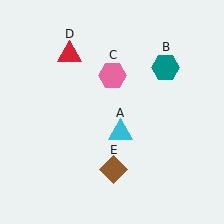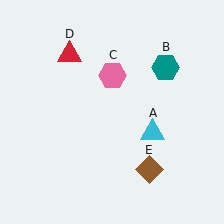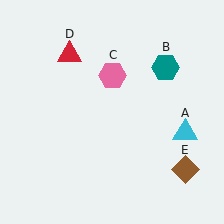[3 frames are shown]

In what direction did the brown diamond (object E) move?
The brown diamond (object E) moved right.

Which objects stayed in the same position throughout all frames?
Teal hexagon (object B) and pink hexagon (object C) and red triangle (object D) remained stationary.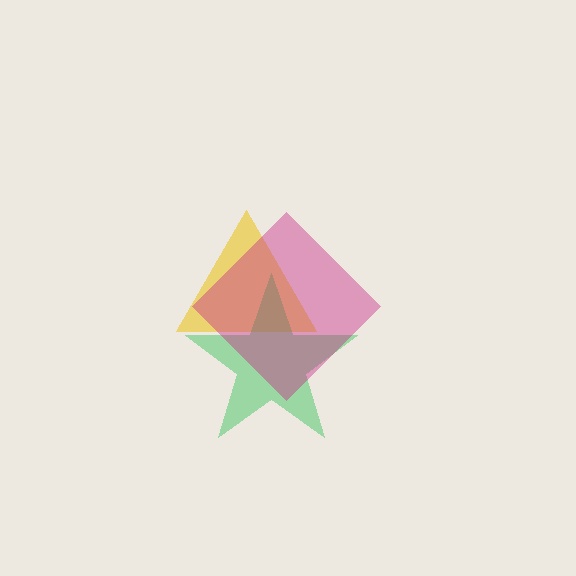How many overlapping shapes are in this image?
There are 3 overlapping shapes in the image.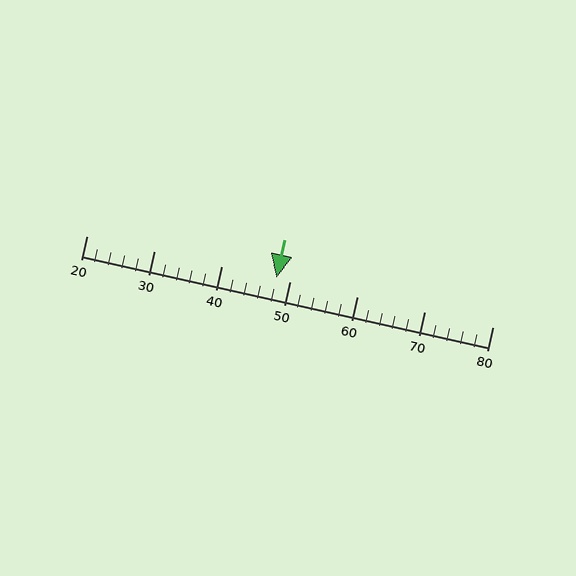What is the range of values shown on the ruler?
The ruler shows values from 20 to 80.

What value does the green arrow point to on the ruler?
The green arrow points to approximately 48.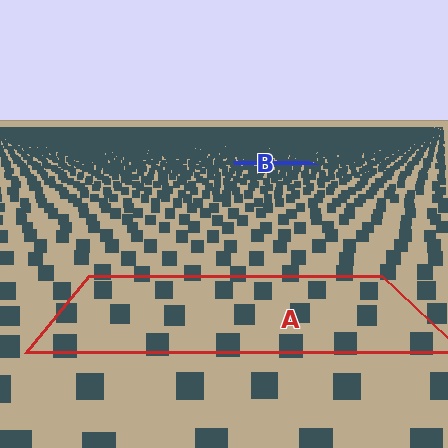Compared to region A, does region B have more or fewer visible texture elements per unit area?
Region B has more texture elements per unit area — they are packed more densely because it is farther away.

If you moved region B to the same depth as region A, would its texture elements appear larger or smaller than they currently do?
They would appear larger. At a closer depth, the same texture elements are projected at a bigger on-screen size.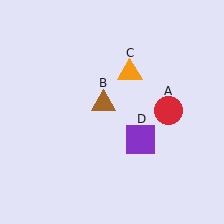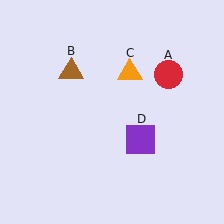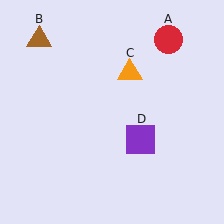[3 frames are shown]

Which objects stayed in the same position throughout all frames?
Orange triangle (object C) and purple square (object D) remained stationary.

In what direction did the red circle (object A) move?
The red circle (object A) moved up.